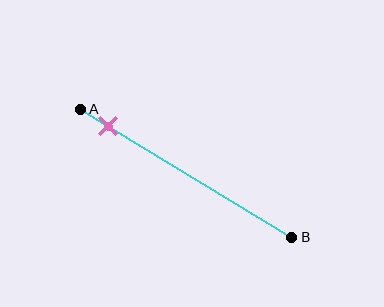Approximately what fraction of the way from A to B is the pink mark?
The pink mark is approximately 15% of the way from A to B.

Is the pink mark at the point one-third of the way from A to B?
No, the mark is at about 15% from A, not at the 33% one-third point.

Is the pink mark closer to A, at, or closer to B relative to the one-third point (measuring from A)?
The pink mark is closer to point A than the one-third point of segment AB.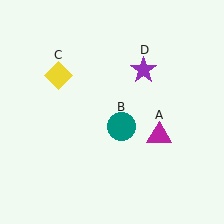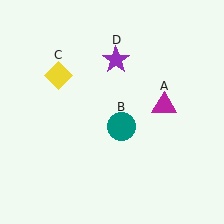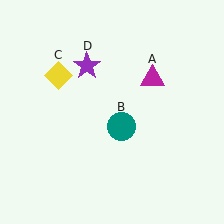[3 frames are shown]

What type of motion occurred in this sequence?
The magenta triangle (object A), purple star (object D) rotated counterclockwise around the center of the scene.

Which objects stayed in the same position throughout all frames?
Teal circle (object B) and yellow diamond (object C) remained stationary.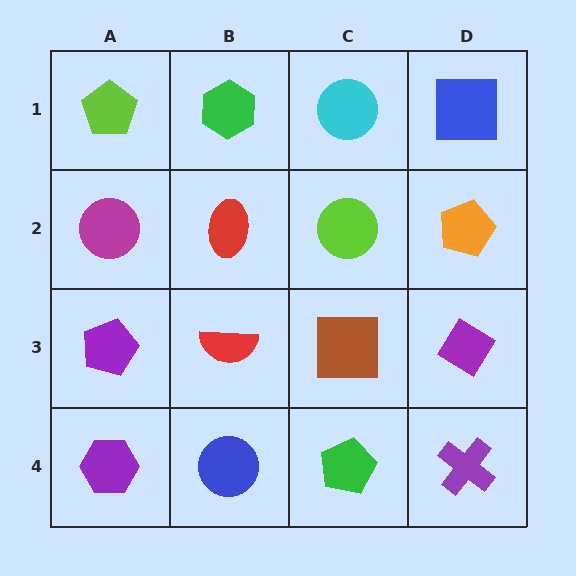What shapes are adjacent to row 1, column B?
A red ellipse (row 2, column B), a lime pentagon (row 1, column A), a cyan circle (row 1, column C).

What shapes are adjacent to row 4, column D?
A purple diamond (row 3, column D), a green pentagon (row 4, column C).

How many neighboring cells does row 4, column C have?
3.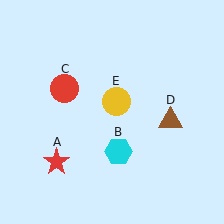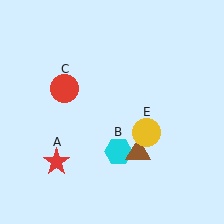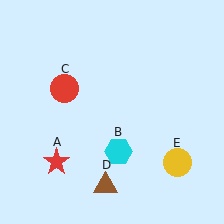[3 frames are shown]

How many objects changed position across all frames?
2 objects changed position: brown triangle (object D), yellow circle (object E).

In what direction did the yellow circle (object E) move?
The yellow circle (object E) moved down and to the right.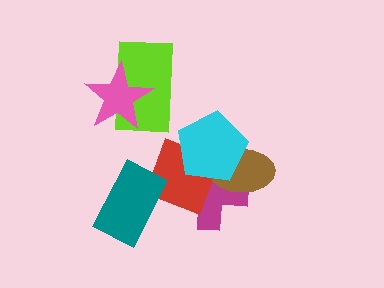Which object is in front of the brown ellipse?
The cyan pentagon is in front of the brown ellipse.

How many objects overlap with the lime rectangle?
1 object overlaps with the lime rectangle.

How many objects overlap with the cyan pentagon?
3 objects overlap with the cyan pentagon.